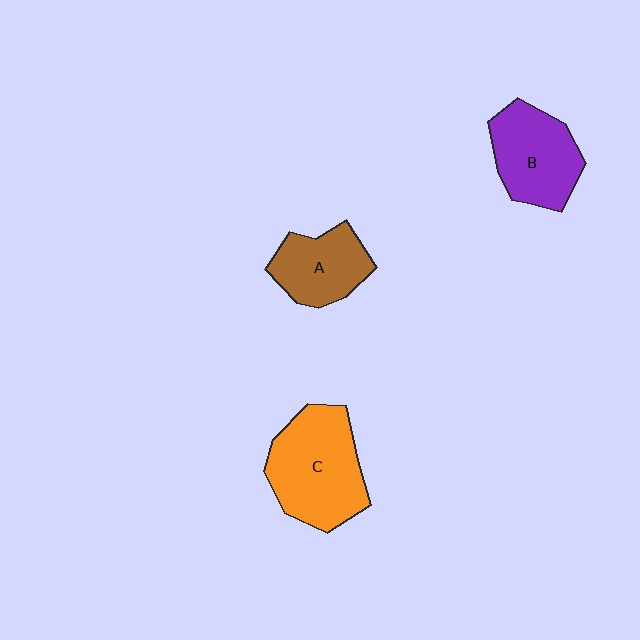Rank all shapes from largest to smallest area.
From largest to smallest: C (orange), B (purple), A (brown).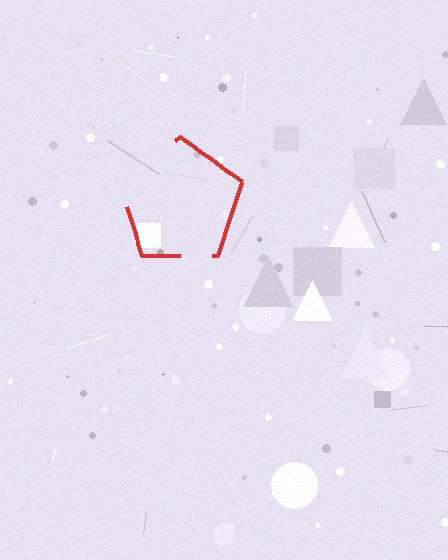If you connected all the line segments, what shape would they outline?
They would outline a pentagon.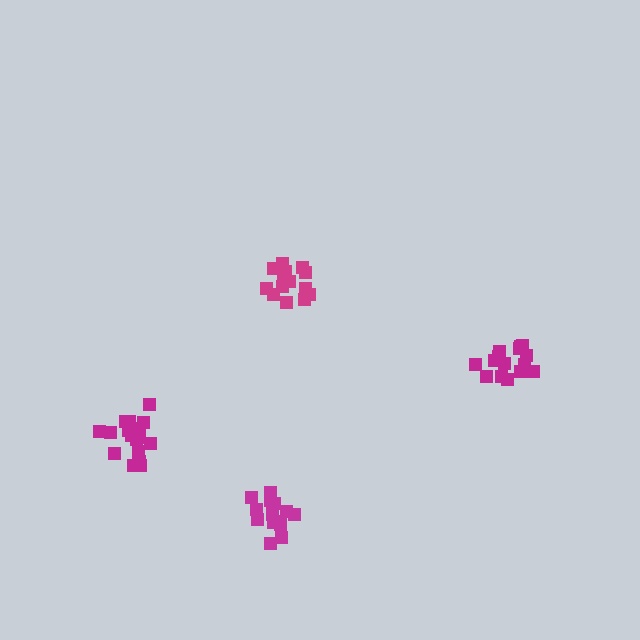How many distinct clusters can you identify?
There are 4 distinct clusters.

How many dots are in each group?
Group 1: 15 dots, Group 2: 15 dots, Group 3: 15 dots, Group 4: 19 dots (64 total).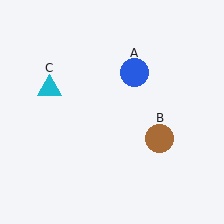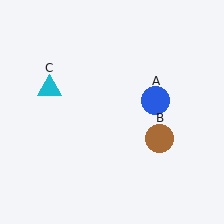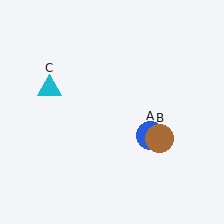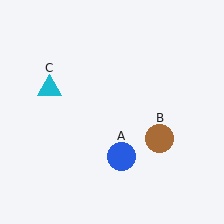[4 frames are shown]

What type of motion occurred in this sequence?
The blue circle (object A) rotated clockwise around the center of the scene.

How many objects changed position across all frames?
1 object changed position: blue circle (object A).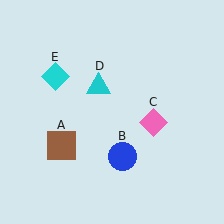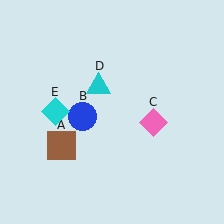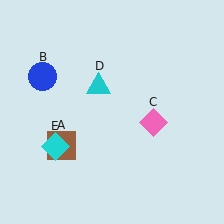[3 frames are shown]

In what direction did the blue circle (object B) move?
The blue circle (object B) moved up and to the left.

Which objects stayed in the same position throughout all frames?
Brown square (object A) and pink diamond (object C) and cyan triangle (object D) remained stationary.